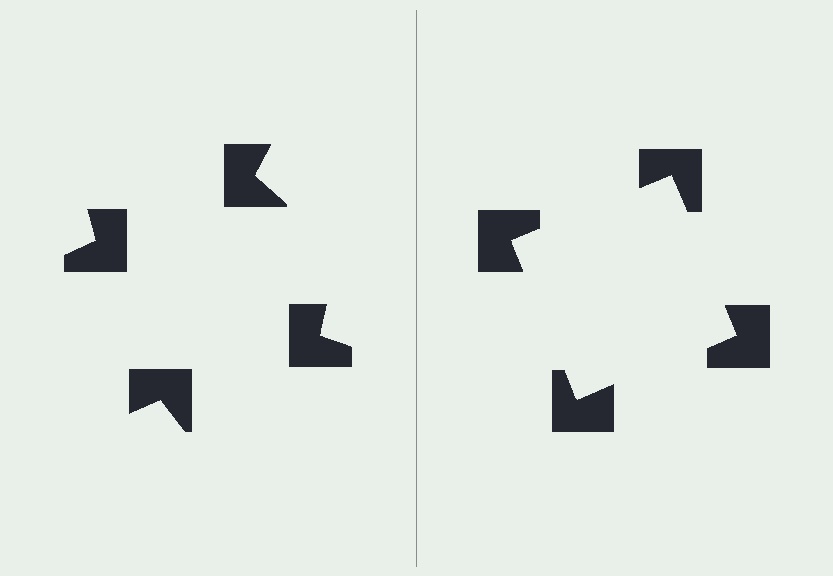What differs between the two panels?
The notched squares are positioned identically on both sides; only the wedge orientations differ. On the right they align to a square; on the left they are misaligned.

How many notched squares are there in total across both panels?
8 — 4 on each side.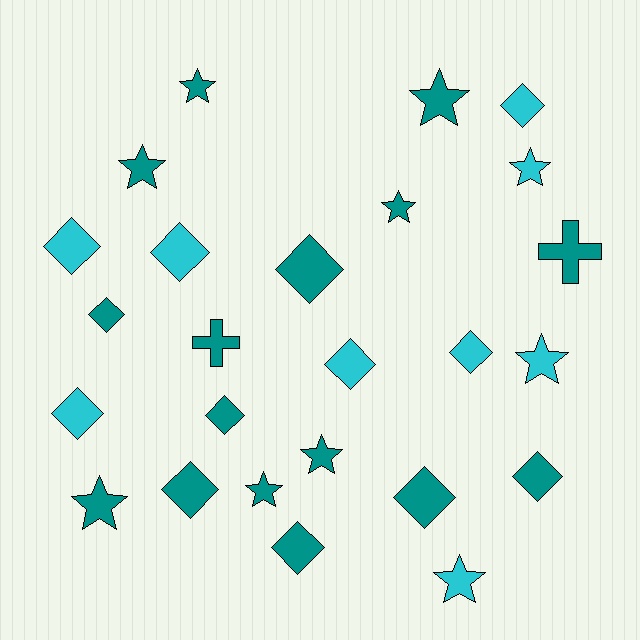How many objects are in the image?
There are 25 objects.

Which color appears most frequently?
Teal, with 16 objects.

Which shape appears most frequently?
Diamond, with 13 objects.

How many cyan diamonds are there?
There are 6 cyan diamonds.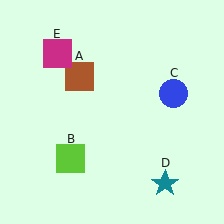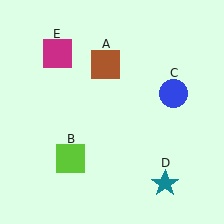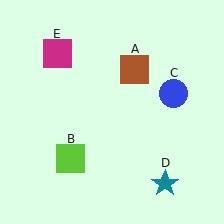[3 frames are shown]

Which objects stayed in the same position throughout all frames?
Lime square (object B) and blue circle (object C) and teal star (object D) and magenta square (object E) remained stationary.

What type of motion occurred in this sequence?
The brown square (object A) rotated clockwise around the center of the scene.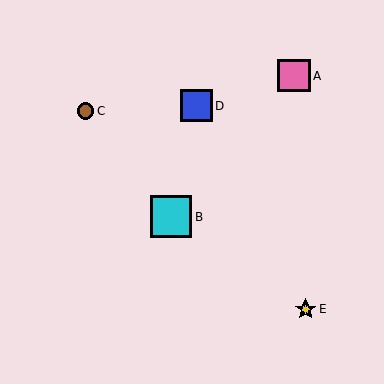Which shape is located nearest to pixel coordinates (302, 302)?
The yellow star (labeled E) at (306, 309) is nearest to that location.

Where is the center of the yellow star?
The center of the yellow star is at (306, 309).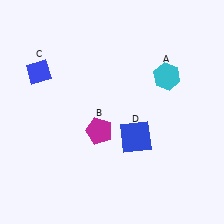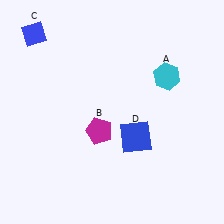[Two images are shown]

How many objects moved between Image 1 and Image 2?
1 object moved between the two images.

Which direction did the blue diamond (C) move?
The blue diamond (C) moved up.